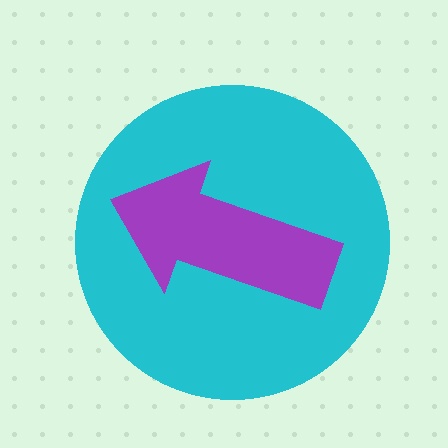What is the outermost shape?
The cyan circle.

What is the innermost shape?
The purple arrow.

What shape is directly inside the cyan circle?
The purple arrow.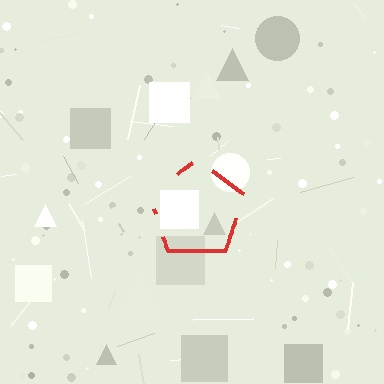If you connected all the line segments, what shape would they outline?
They would outline a pentagon.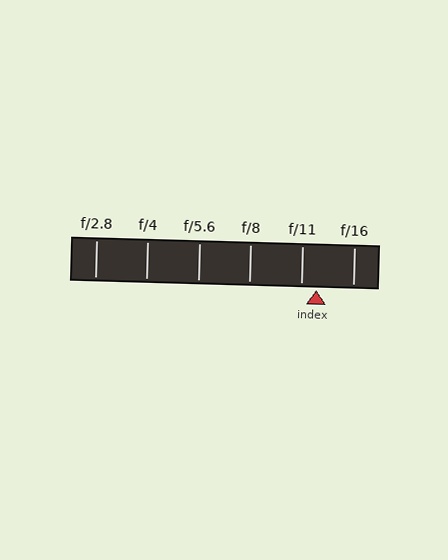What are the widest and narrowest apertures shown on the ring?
The widest aperture shown is f/2.8 and the narrowest is f/16.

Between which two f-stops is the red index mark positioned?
The index mark is between f/11 and f/16.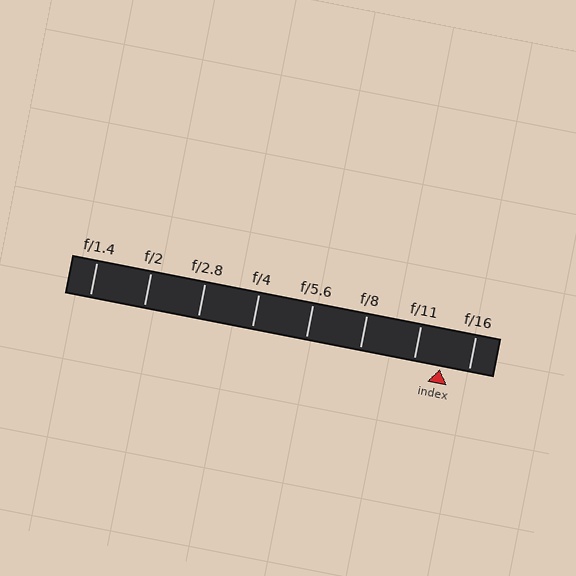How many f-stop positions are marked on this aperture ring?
There are 8 f-stop positions marked.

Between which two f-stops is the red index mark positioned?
The index mark is between f/11 and f/16.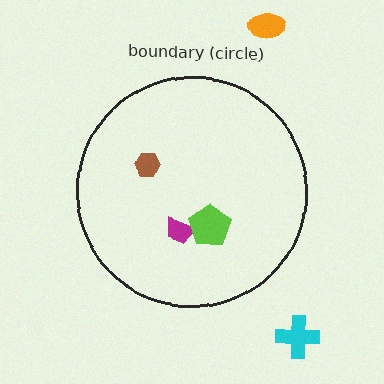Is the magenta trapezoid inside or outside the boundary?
Inside.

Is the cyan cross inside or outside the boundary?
Outside.